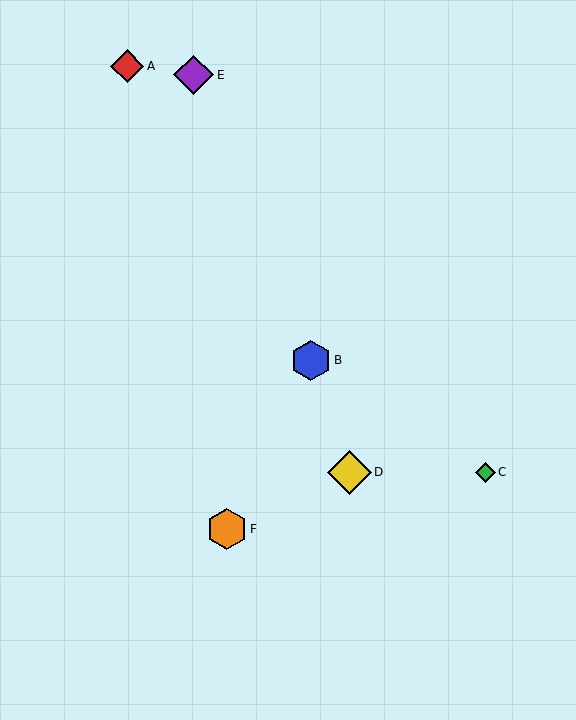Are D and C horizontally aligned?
Yes, both are at y≈472.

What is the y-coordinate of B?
Object B is at y≈360.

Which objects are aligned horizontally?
Objects C, D are aligned horizontally.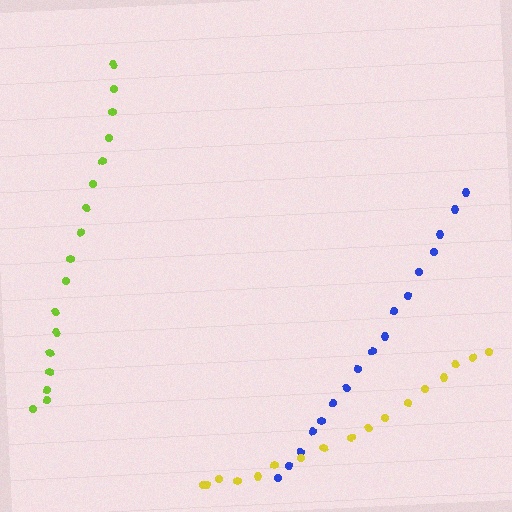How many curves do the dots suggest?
There are 3 distinct paths.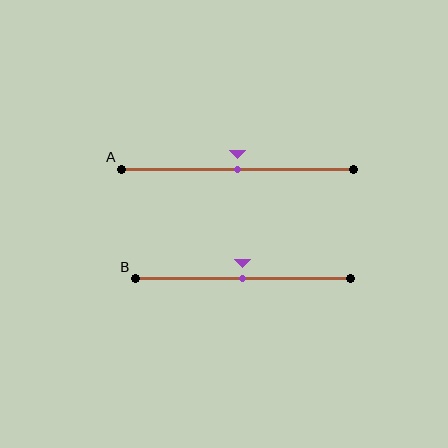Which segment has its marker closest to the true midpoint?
Segment A has its marker closest to the true midpoint.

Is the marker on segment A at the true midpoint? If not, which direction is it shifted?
Yes, the marker on segment A is at the true midpoint.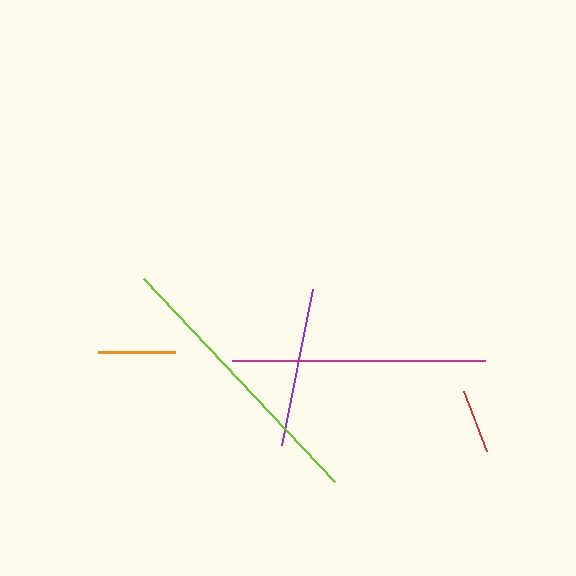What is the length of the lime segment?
The lime segment is approximately 279 pixels long.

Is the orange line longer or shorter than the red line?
The orange line is longer than the red line.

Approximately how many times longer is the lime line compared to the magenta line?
The lime line is approximately 1.1 times the length of the magenta line.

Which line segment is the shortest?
The red line is the shortest at approximately 64 pixels.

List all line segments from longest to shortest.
From longest to shortest: lime, magenta, purple, orange, red.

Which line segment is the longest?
The lime line is the longest at approximately 279 pixels.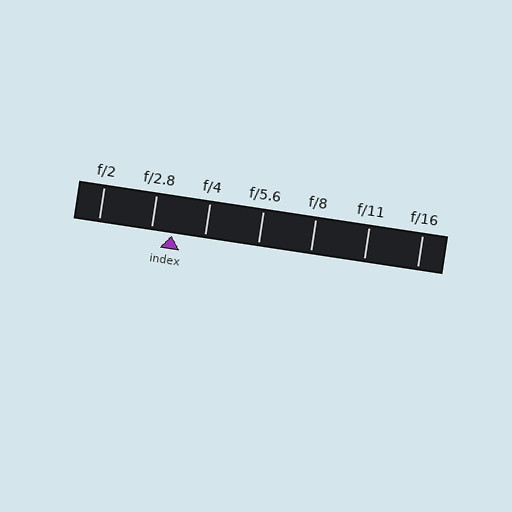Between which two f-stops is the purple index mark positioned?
The index mark is between f/2.8 and f/4.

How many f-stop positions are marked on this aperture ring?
There are 7 f-stop positions marked.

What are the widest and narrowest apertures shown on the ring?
The widest aperture shown is f/2 and the narrowest is f/16.